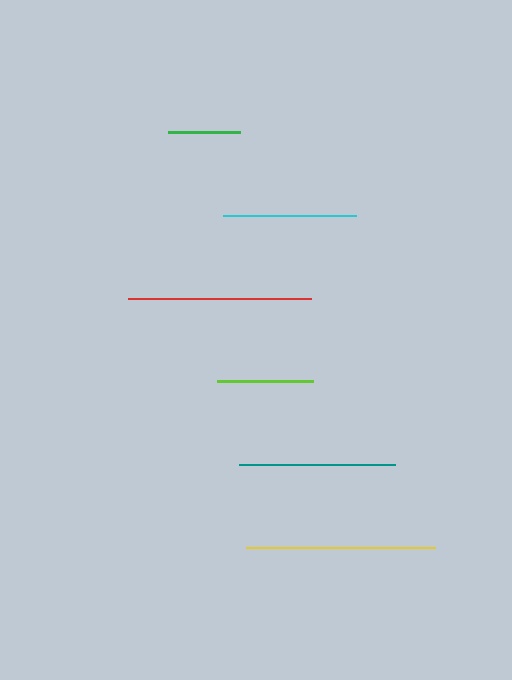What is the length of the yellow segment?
The yellow segment is approximately 190 pixels long.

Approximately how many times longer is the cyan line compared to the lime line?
The cyan line is approximately 1.4 times the length of the lime line.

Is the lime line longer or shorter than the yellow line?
The yellow line is longer than the lime line.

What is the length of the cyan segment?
The cyan segment is approximately 133 pixels long.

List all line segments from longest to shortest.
From longest to shortest: yellow, red, teal, cyan, lime, green.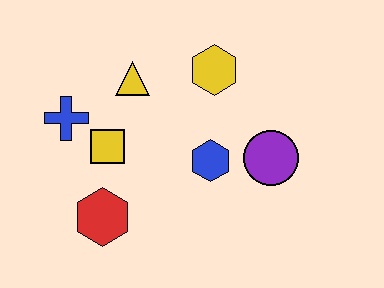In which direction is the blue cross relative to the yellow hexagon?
The blue cross is to the left of the yellow hexagon.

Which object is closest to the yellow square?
The blue cross is closest to the yellow square.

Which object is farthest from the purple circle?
The blue cross is farthest from the purple circle.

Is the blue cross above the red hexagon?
Yes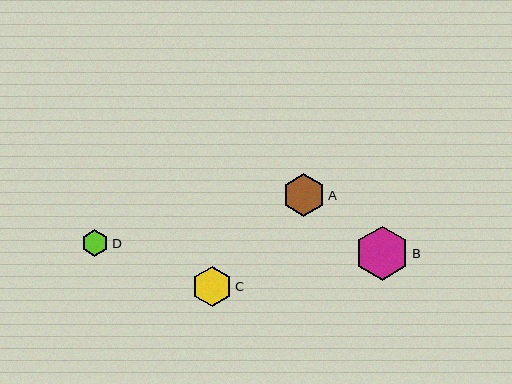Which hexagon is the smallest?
Hexagon D is the smallest with a size of approximately 27 pixels.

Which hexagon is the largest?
Hexagon B is the largest with a size of approximately 54 pixels.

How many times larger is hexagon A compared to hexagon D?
Hexagon A is approximately 1.5 times the size of hexagon D.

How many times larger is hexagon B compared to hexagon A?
Hexagon B is approximately 1.3 times the size of hexagon A.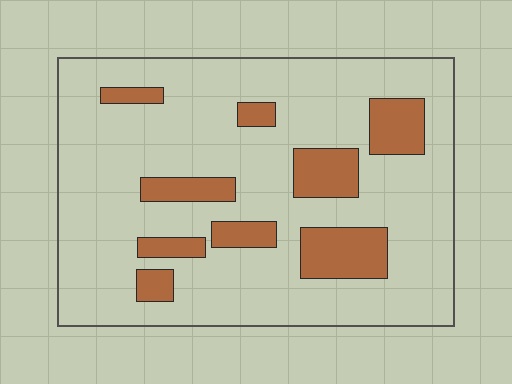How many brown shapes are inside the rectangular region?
9.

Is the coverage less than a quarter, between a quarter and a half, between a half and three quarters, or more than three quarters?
Less than a quarter.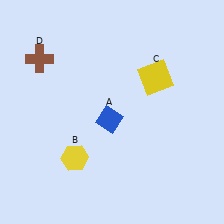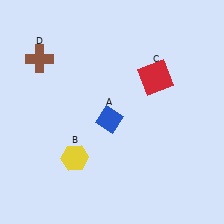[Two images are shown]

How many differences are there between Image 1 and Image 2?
There is 1 difference between the two images.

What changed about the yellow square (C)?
In Image 1, C is yellow. In Image 2, it changed to red.